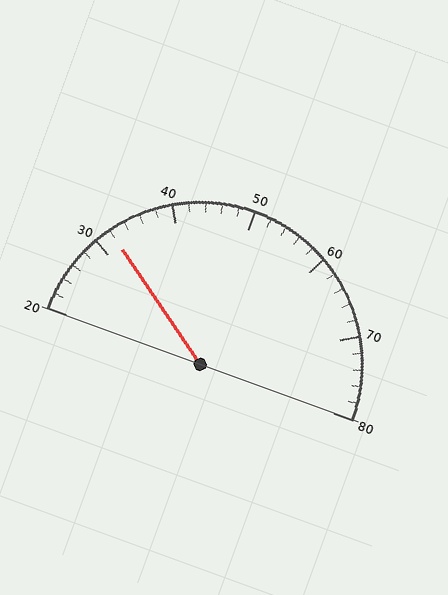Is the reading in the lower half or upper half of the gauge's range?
The reading is in the lower half of the range (20 to 80).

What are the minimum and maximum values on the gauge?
The gauge ranges from 20 to 80.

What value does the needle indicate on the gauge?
The needle indicates approximately 32.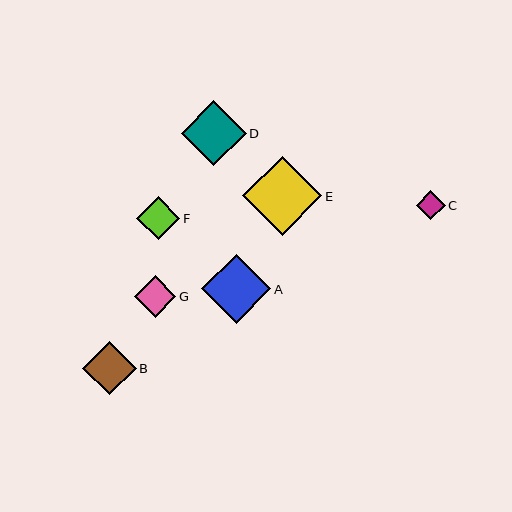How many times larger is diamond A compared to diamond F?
Diamond A is approximately 1.6 times the size of diamond F.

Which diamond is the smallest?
Diamond C is the smallest with a size of approximately 29 pixels.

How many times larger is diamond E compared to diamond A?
Diamond E is approximately 1.2 times the size of diamond A.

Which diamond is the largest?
Diamond E is the largest with a size of approximately 79 pixels.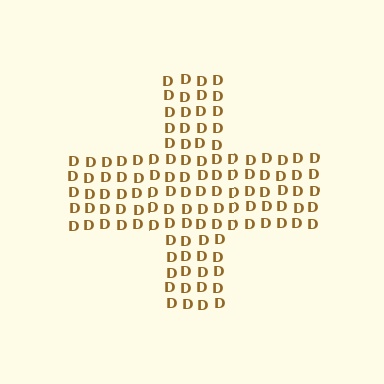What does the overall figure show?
The overall figure shows a cross.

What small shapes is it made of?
It is made of small letter D's.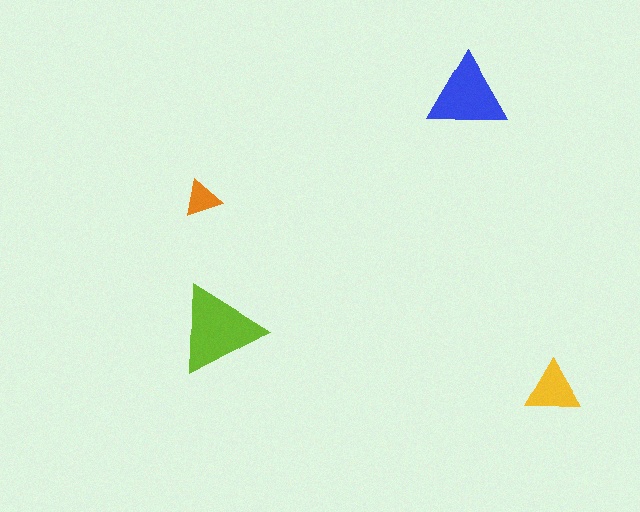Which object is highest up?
The blue triangle is topmost.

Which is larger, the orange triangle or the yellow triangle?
The yellow one.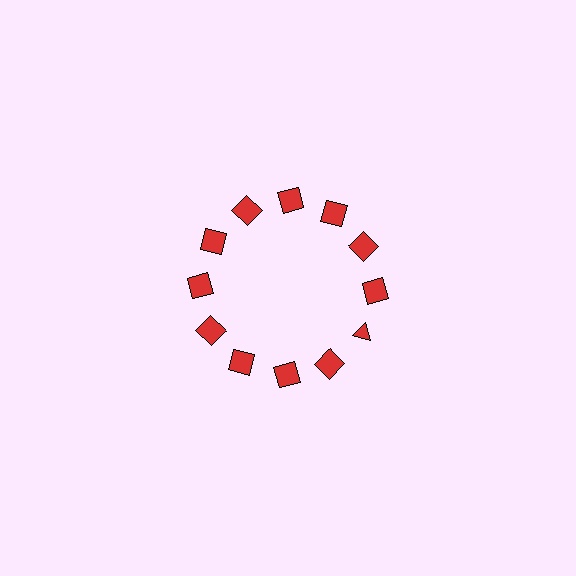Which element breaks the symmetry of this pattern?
The red triangle at roughly the 4 o'clock position breaks the symmetry. All other shapes are red squares.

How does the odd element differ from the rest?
It has a different shape: triangle instead of square.